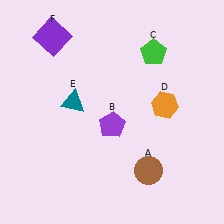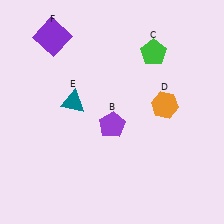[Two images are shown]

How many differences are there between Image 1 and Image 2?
There is 1 difference between the two images.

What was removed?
The brown circle (A) was removed in Image 2.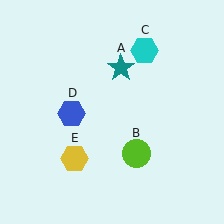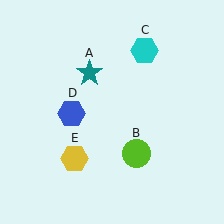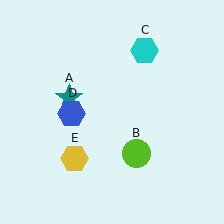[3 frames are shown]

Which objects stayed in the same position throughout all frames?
Lime circle (object B) and cyan hexagon (object C) and blue hexagon (object D) and yellow hexagon (object E) remained stationary.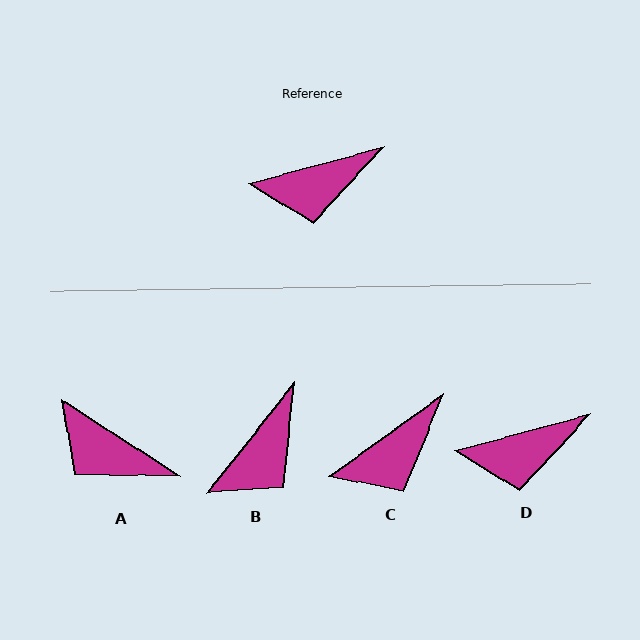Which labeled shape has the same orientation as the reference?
D.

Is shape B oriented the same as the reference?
No, it is off by about 37 degrees.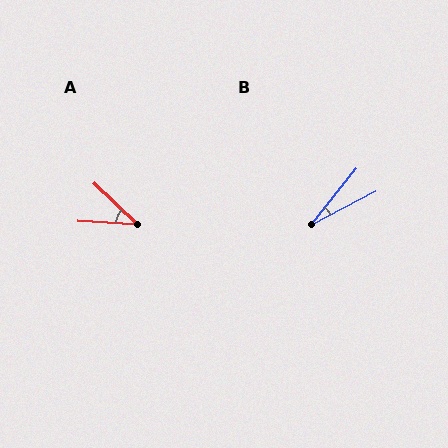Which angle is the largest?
A, at approximately 41 degrees.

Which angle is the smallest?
B, at approximately 23 degrees.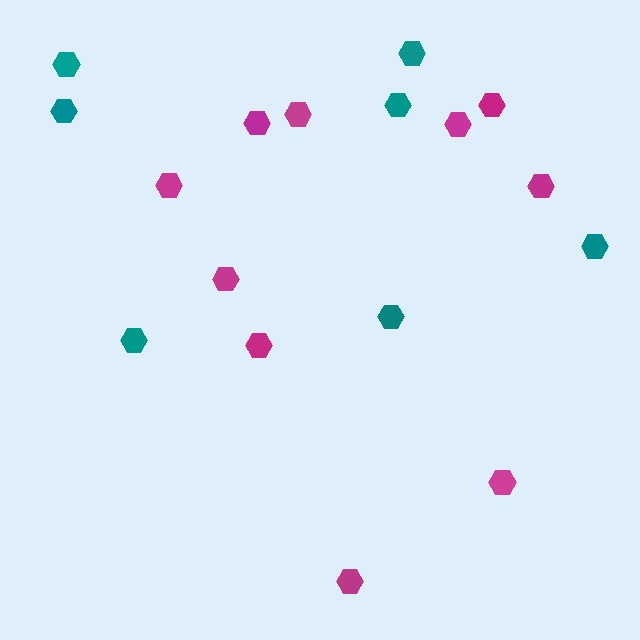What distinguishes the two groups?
There are 2 groups: one group of magenta hexagons (10) and one group of teal hexagons (7).